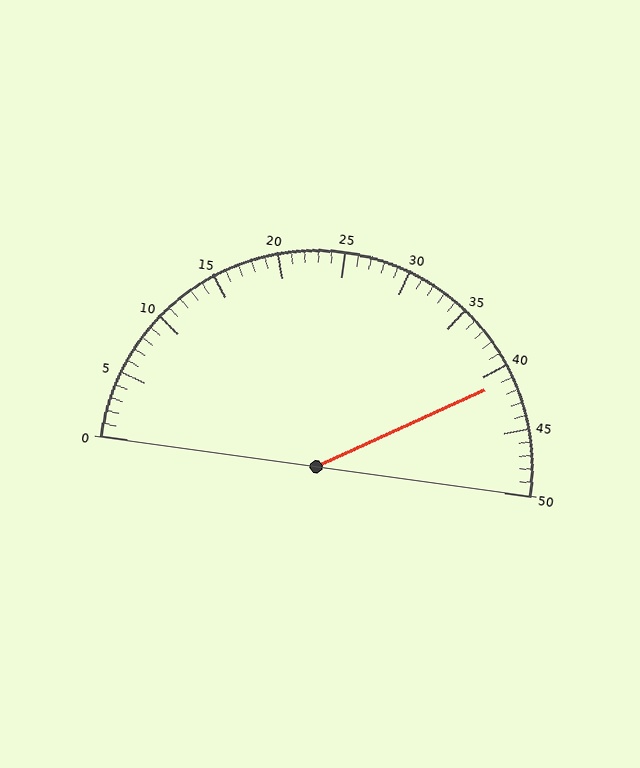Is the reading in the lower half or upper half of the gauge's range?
The reading is in the upper half of the range (0 to 50).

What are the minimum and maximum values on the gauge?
The gauge ranges from 0 to 50.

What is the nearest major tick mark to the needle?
The nearest major tick mark is 40.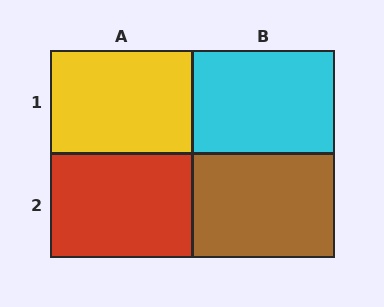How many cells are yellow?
1 cell is yellow.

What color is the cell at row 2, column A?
Red.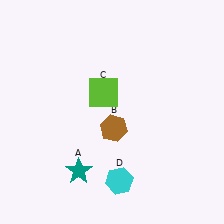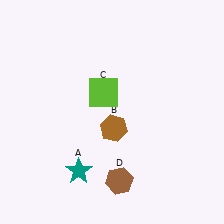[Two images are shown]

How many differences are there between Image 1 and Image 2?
There is 1 difference between the two images.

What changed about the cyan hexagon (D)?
In Image 1, D is cyan. In Image 2, it changed to brown.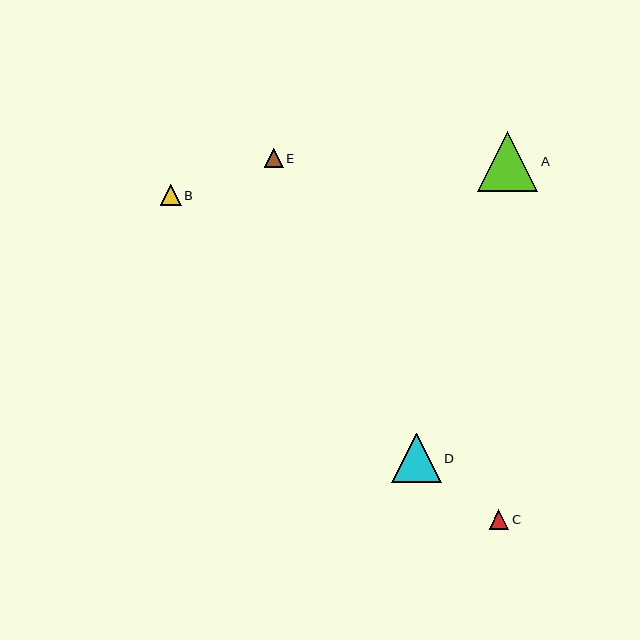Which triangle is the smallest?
Triangle E is the smallest with a size of approximately 19 pixels.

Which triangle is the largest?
Triangle A is the largest with a size of approximately 60 pixels.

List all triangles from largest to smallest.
From largest to smallest: A, D, B, C, E.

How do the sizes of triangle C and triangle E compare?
Triangle C and triangle E are approximately the same size.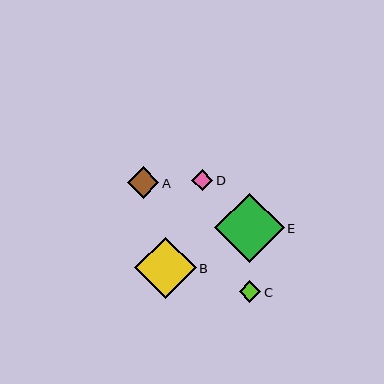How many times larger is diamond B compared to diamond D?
Diamond B is approximately 3.0 times the size of diamond D.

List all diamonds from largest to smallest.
From largest to smallest: E, B, A, C, D.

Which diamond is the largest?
Diamond E is the largest with a size of approximately 70 pixels.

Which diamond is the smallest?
Diamond D is the smallest with a size of approximately 21 pixels.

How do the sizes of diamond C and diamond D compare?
Diamond C and diamond D are approximately the same size.